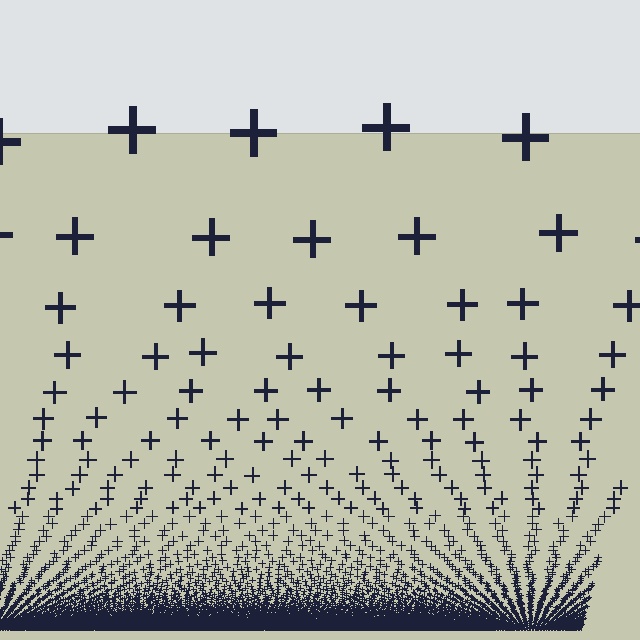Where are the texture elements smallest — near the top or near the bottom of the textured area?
Near the bottom.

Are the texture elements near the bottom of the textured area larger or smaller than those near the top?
Smaller. The gradient is inverted — elements near the bottom are smaller and denser.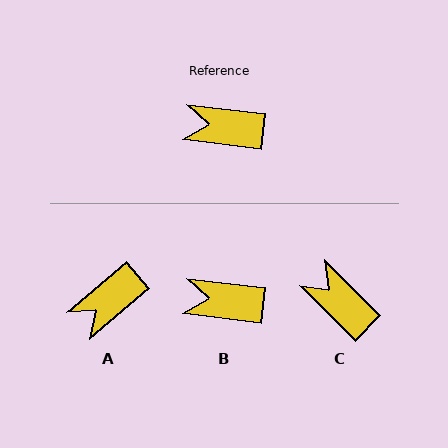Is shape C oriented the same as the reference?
No, it is off by about 38 degrees.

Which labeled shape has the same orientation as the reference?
B.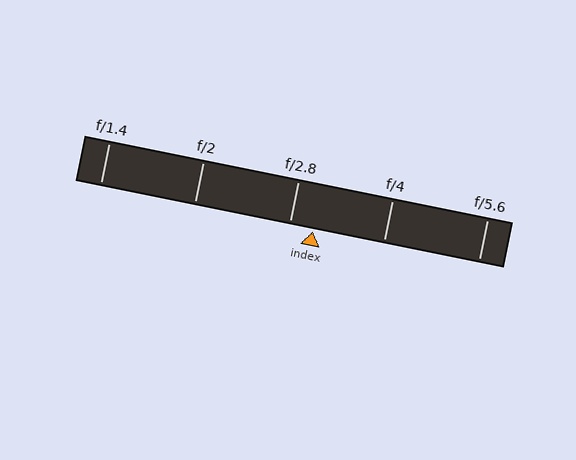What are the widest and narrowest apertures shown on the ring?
The widest aperture shown is f/1.4 and the narrowest is f/5.6.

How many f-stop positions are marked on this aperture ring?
There are 5 f-stop positions marked.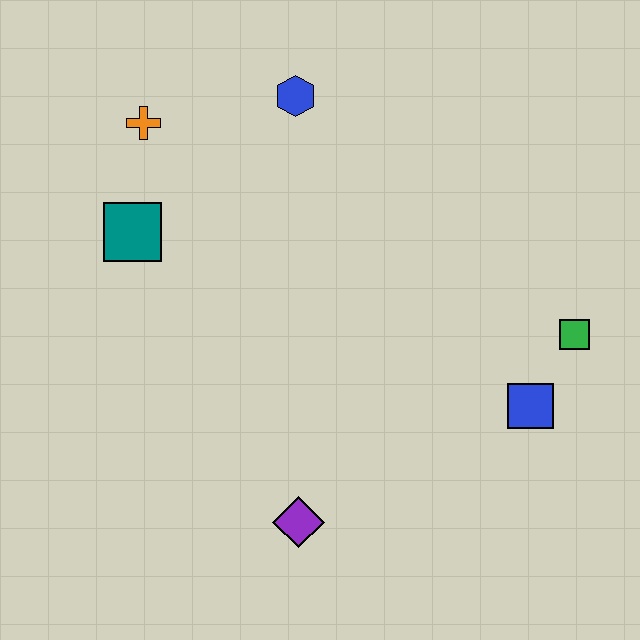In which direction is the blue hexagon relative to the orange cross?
The blue hexagon is to the right of the orange cross.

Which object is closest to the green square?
The blue square is closest to the green square.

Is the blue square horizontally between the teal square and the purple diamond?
No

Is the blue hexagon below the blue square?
No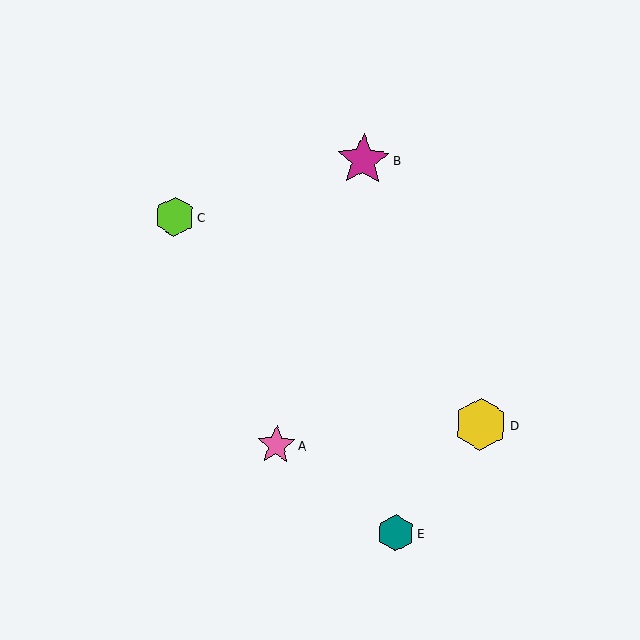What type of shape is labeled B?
Shape B is a magenta star.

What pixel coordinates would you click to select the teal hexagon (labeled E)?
Click at (396, 533) to select the teal hexagon E.